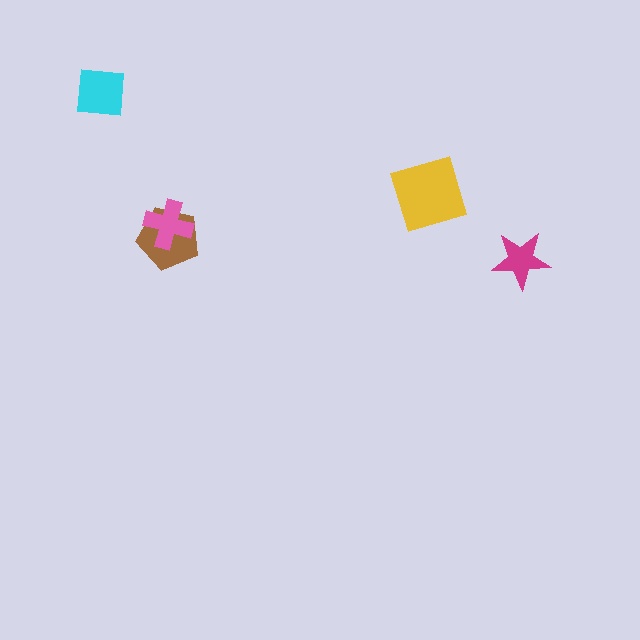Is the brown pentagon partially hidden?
Yes, it is partially covered by another shape.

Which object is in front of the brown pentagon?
The pink cross is in front of the brown pentagon.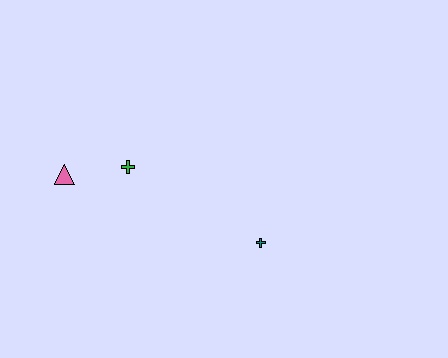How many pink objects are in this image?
There is 1 pink object.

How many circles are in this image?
There are no circles.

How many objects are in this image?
There are 3 objects.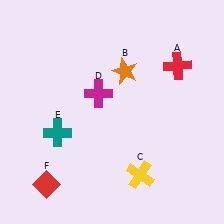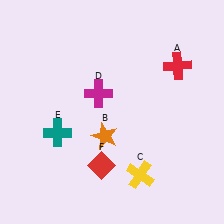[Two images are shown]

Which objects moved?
The objects that moved are: the orange star (B), the red diamond (F).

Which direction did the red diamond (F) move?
The red diamond (F) moved right.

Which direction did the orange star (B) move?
The orange star (B) moved down.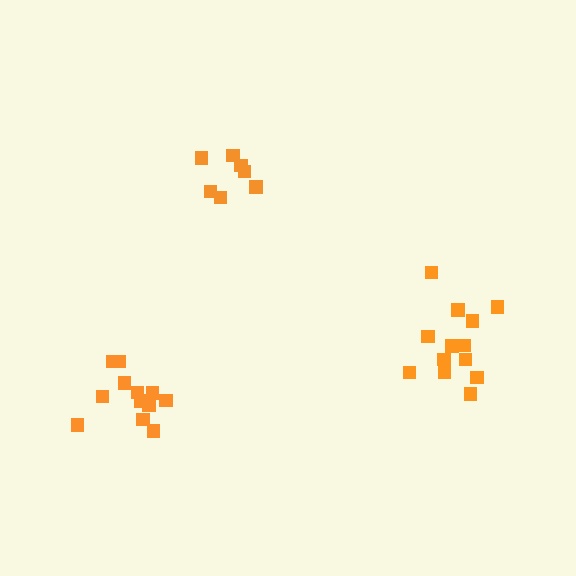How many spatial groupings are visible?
There are 3 spatial groupings.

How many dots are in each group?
Group 1: 13 dots, Group 2: 12 dots, Group 3: 7 dots (32 total).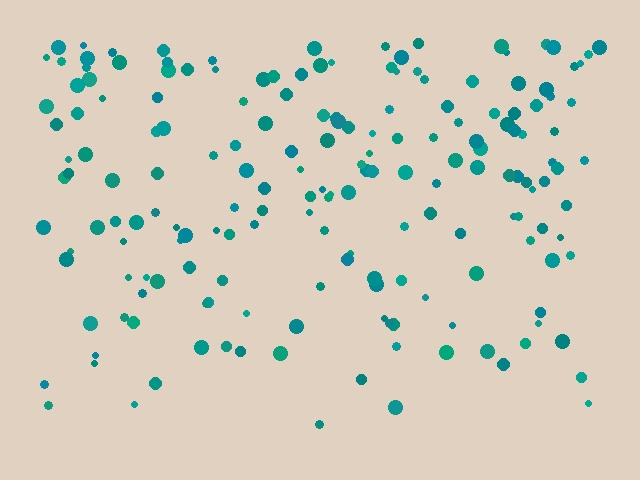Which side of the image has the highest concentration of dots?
The top.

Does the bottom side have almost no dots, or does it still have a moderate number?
Still a moderate number, just noticeably fewer than the top.